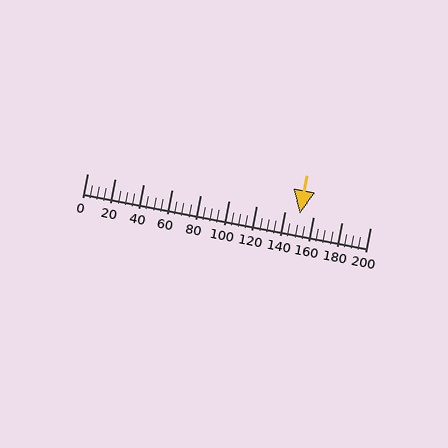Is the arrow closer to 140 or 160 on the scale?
The arrow is closer to 160.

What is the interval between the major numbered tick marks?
The major tick marks are spaced 20 units apart.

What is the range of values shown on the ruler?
The ruler shows values from 0 to 200.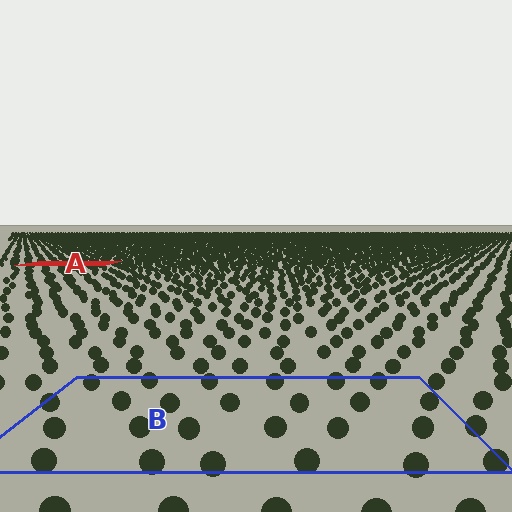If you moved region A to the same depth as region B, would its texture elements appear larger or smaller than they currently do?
They would appear larger. At a closer depth, the same texture elements are projected at a bigger on-screen size.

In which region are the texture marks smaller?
The texture marks are smaller in region A, because it is farther away.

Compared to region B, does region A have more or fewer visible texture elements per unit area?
Region A has more texture elements per unit area — they are packed more densely because it is farther away.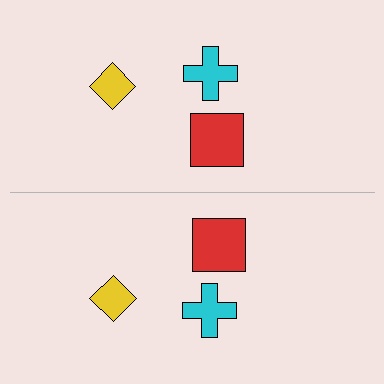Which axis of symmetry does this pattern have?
The pattern has a horizontal axis of symmetry running through the center of the image.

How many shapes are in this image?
There are 6 shapes in this image.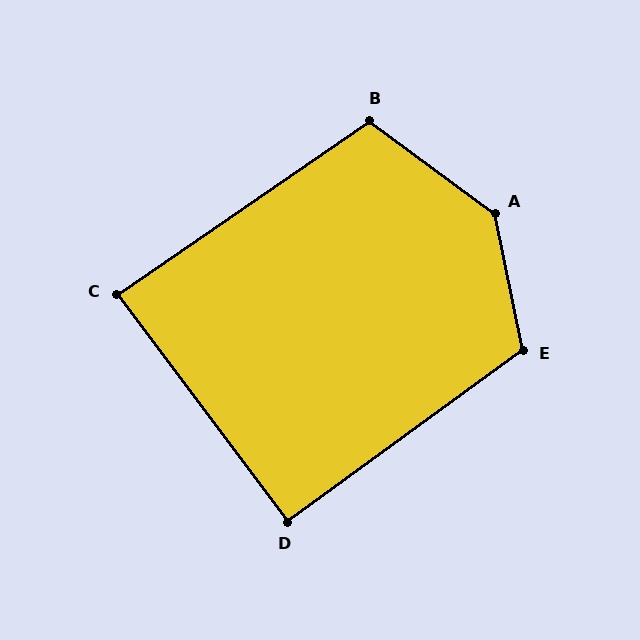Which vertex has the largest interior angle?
A, at approximately 138 degrees.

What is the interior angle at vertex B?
Approximately 109 degrees (obtuse).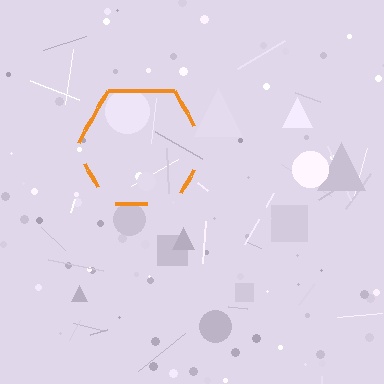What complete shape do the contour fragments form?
The contour fragments form a hexagon.